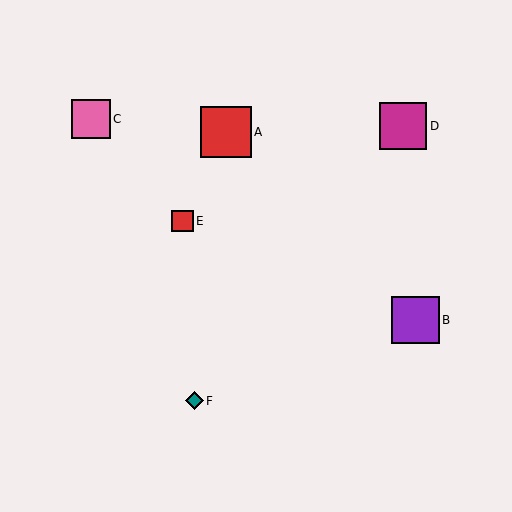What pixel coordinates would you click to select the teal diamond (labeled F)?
Click at (194, 401) to select the teal diamond F.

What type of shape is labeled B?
Shape B is a purple square.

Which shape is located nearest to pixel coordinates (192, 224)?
The red square (labeled E) at (182, 221) is nearest to that location.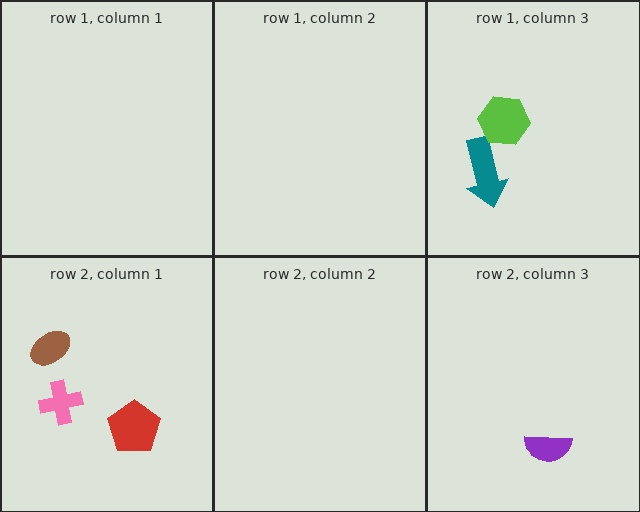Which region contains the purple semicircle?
The row 2, column 3 region.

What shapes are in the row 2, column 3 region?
The purple semicircle.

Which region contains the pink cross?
The row 2, column 1 region.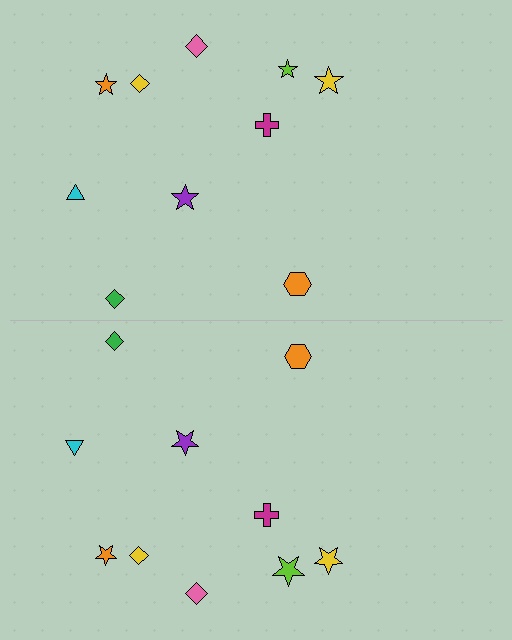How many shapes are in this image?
There are 20 shapes in this image.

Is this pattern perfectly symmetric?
No, the pattern is not perfectly symmetric. The lime star on the bottom side has a different size than its mirror counterpart.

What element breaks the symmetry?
The lime star on the bottom side has a different size than its mirror counterpart.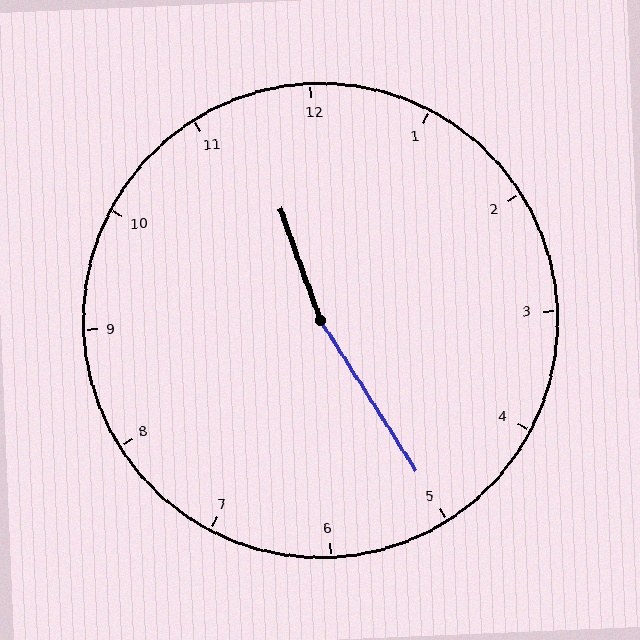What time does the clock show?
11:25.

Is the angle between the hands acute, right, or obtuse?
It is obtuse.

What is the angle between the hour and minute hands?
Approximately 168 degrees.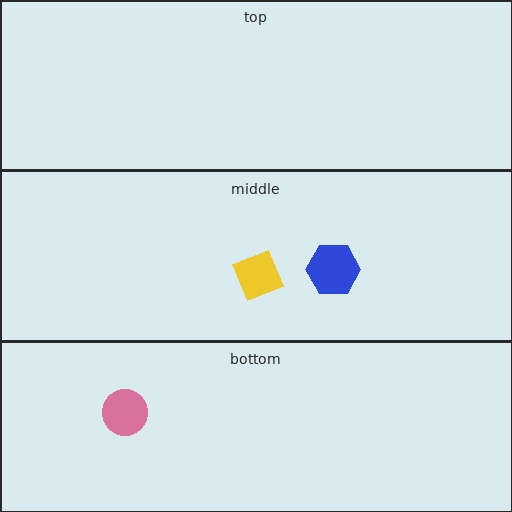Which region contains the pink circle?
The bottom region.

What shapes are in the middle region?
The blue hexagon, the yellow square.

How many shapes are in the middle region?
2.